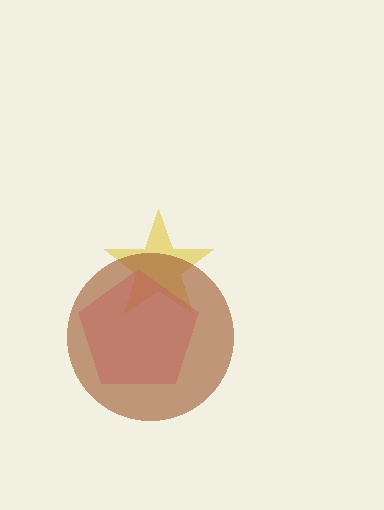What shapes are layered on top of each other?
The layered shapes are: a yellow star, a pink pentagon, a brown circle.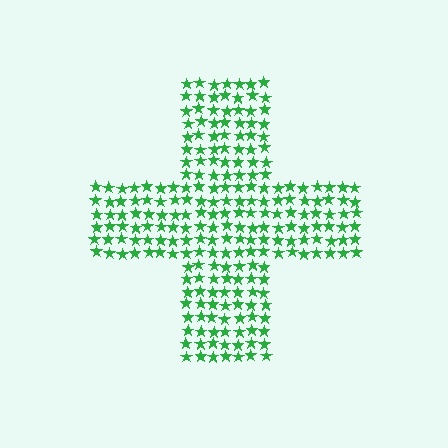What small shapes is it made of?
It is made of small stars.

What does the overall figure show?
The overall figure shows a cross.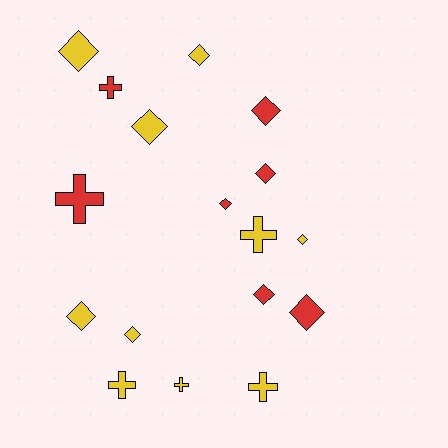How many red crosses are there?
There are 2 red crosses.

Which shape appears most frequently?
Diamond, with 11 objects.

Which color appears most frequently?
Yellow, with 10 objects.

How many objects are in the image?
There are 17 objects.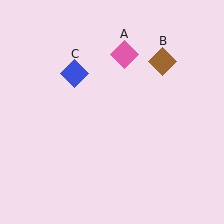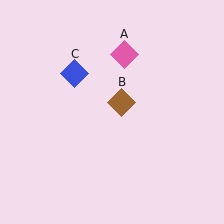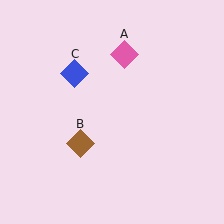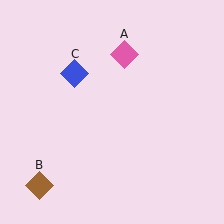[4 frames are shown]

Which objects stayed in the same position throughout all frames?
Pink diamond (object A) and blue diamond (object C) remained stationary.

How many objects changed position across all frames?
1 object changed position: brown diamond (object B).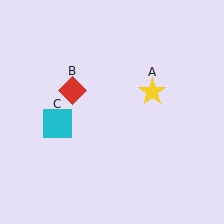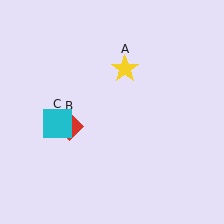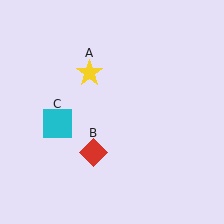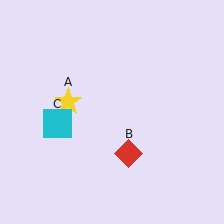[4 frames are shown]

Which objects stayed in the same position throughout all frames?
Cyan square (object C) remained stationary.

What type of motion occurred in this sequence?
The yellow star (object A), red diamond (object B) rotated counterclockwise around the center of the scene.